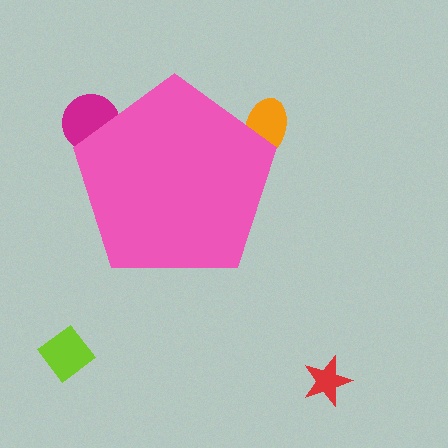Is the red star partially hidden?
No, the red star is fully visible.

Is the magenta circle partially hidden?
Yes, the magenta circle is partially hidden behind the pink pentagon.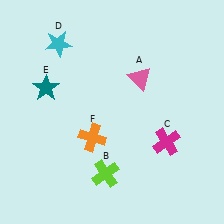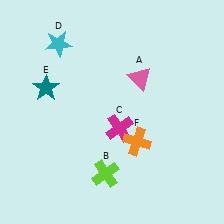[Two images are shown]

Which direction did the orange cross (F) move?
The orange cross (F) moved right.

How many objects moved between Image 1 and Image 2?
2 objects moved between the two images.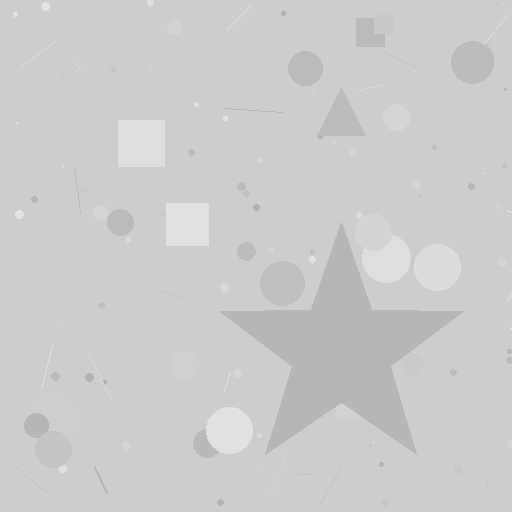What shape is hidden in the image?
A star is hidden in the image.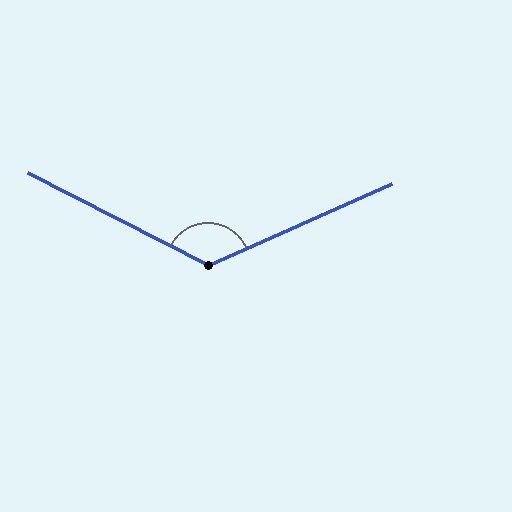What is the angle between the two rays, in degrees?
Approximately 129 degrees.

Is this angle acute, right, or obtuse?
It is obtuse.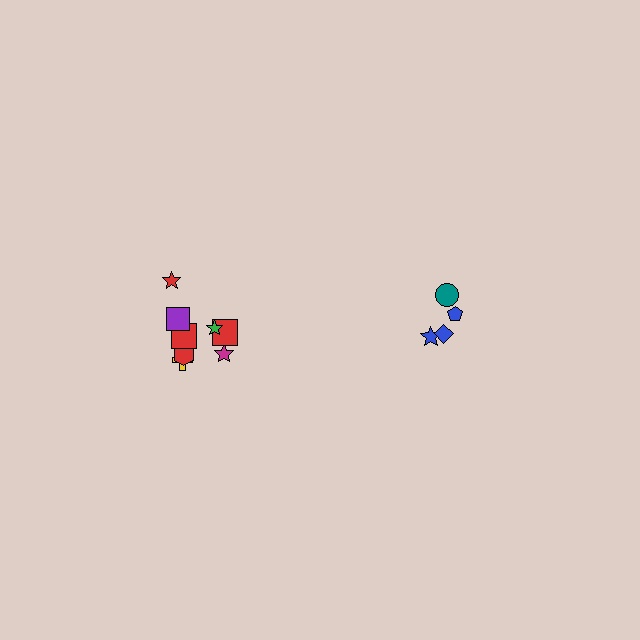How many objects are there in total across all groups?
There are 12 objects.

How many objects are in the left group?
There are 8 objects.